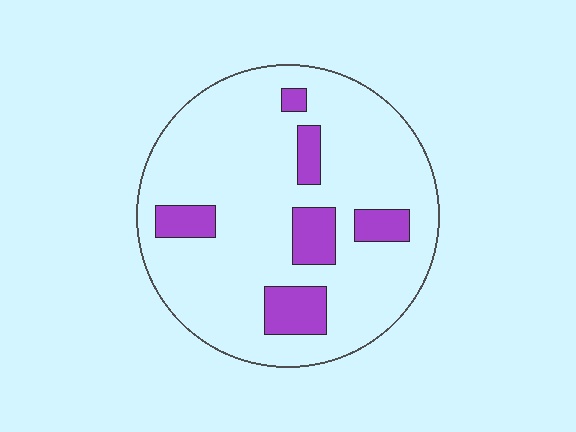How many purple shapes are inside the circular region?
6.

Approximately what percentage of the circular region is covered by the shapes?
Approximately 15%.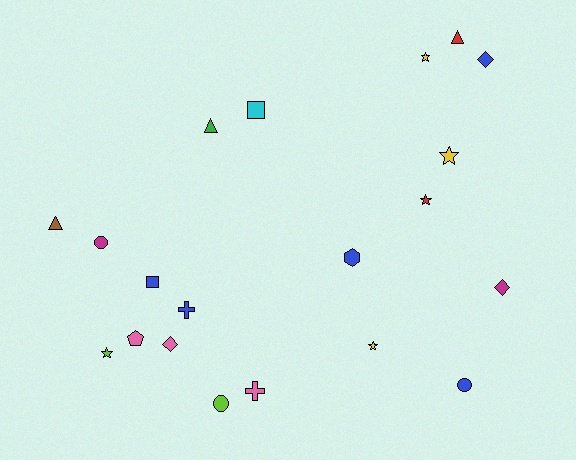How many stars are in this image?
There are 5 stars.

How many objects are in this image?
There are 20 objects.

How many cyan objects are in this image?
There is 1 cyan object.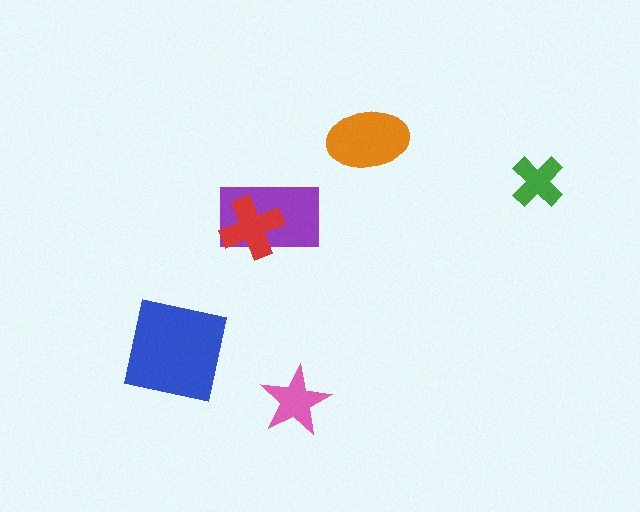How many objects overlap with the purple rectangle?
1 object overlaps with the purple rectangle.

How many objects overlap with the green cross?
0 objects overlap with the green cross.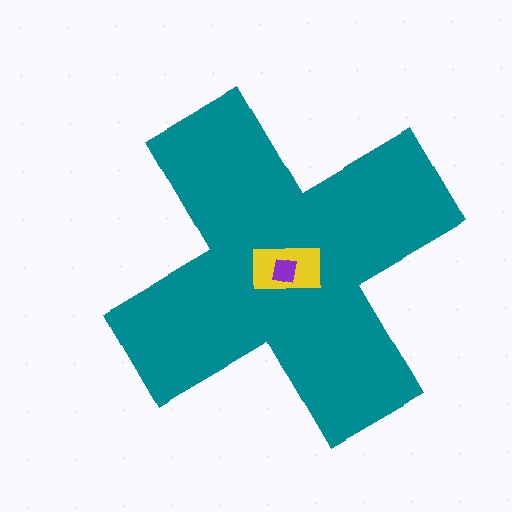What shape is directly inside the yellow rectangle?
The purple square.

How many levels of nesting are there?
3.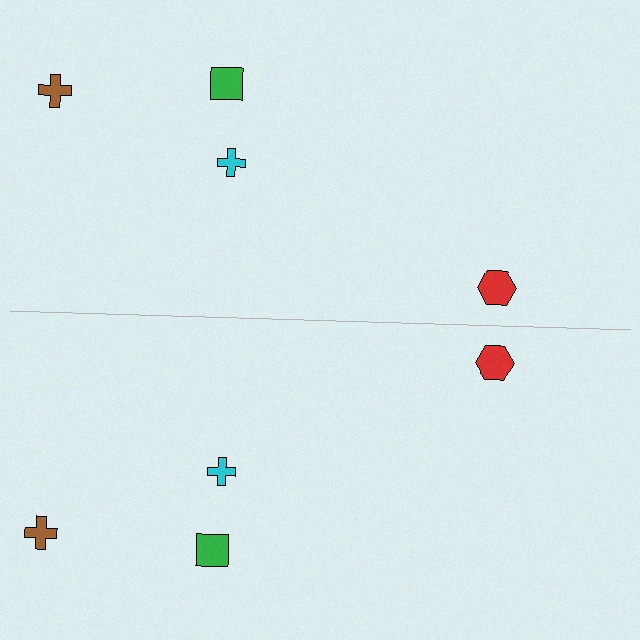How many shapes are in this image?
There are 8 shapes in this image.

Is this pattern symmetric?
Yes, this pattern has bilateral (reflection) symmetry.